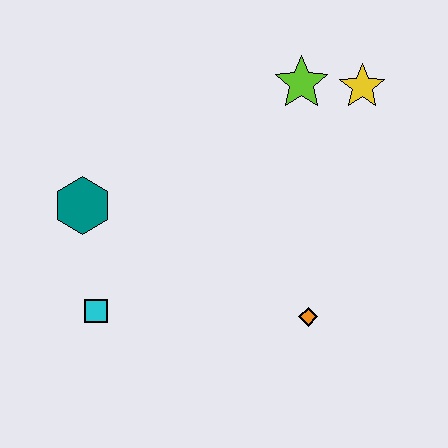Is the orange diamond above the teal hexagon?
No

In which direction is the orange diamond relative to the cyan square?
The orange diamond is to the right of the cyan square.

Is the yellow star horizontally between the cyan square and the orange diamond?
No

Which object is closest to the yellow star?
The lime star is closest to the yellow star.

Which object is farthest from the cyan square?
The yellow star is farthest from the cyan square.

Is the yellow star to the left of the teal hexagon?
No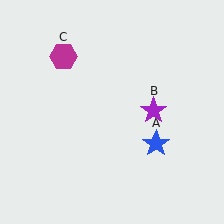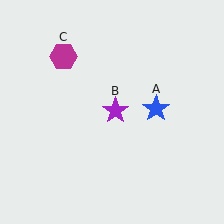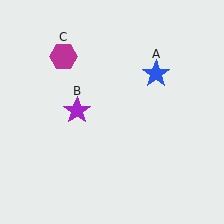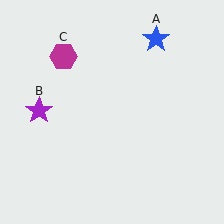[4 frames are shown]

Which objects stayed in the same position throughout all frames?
Magenta hexagon (object C) remained stationary.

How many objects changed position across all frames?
2 objects changed position: blue star (object A), purple star (object B).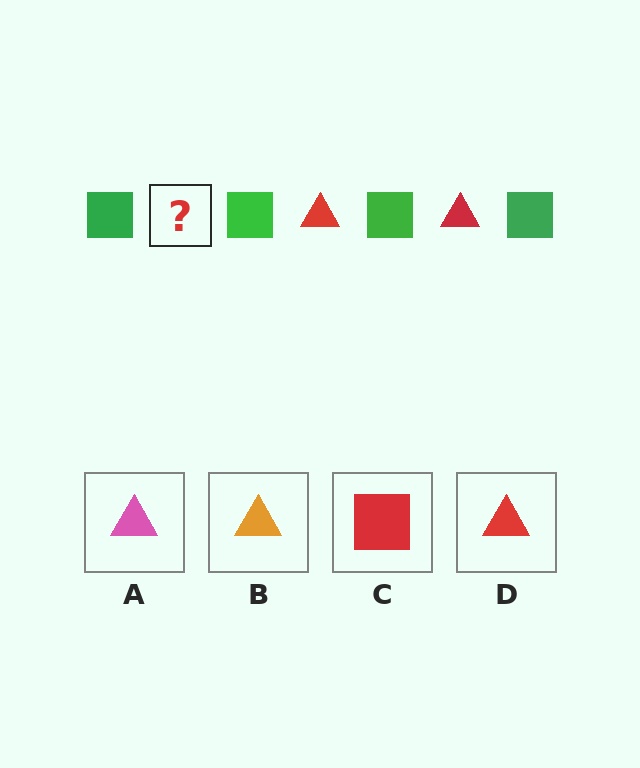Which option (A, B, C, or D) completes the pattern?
D.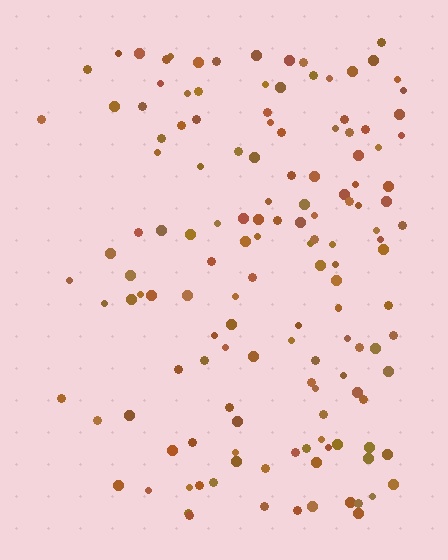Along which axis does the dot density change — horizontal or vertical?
Horizontal.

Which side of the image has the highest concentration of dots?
The right.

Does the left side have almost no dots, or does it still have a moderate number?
Still a moderate number, just noticeably fewer than the right.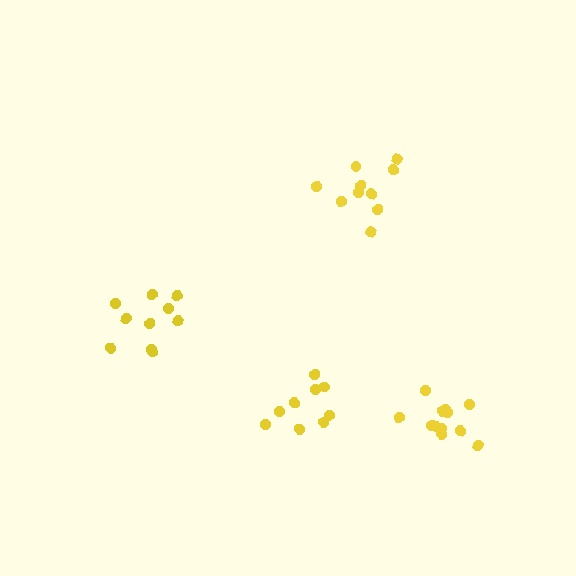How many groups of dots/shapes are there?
There are 4 groups.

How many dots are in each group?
Group 1: 9 dots, Group 2: 10 dots, Group 3: 10 dots, Group 4: 12 dots (41 total).